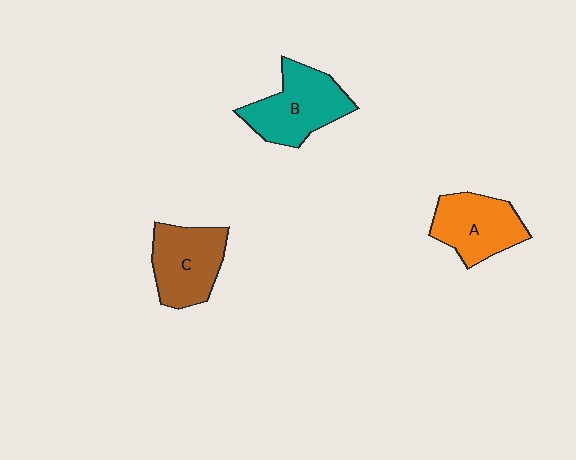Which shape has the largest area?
Shape B (teal).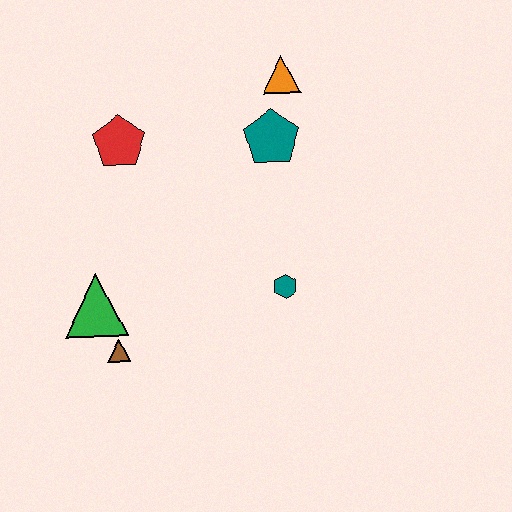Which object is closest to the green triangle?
The brown triangle is closest to the green triangle.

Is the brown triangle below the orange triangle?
Yes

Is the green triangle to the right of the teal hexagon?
No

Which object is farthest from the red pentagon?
The teal hexagon is farthest from the red pentagon.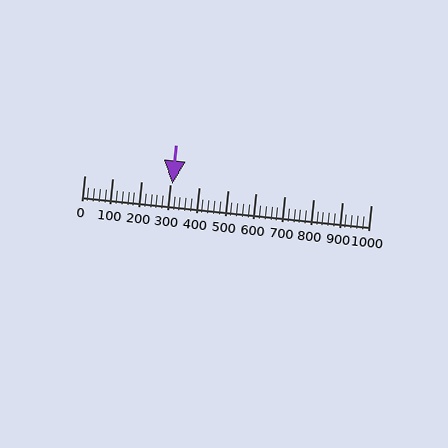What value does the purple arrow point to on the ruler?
The purple arrow points to approximately 306.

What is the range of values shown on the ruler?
The ruler shows values from 0 to 1000.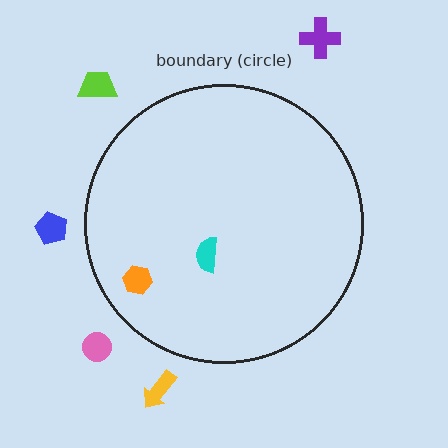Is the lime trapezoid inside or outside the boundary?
Outside.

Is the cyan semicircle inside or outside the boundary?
Inside.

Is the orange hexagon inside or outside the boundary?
Inside.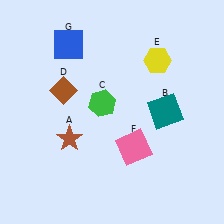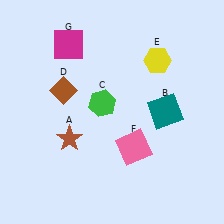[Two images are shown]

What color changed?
The square (G) changed from blue in Image 1 to magenta in Image 2.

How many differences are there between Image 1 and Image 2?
There is 1 difference between the two images.